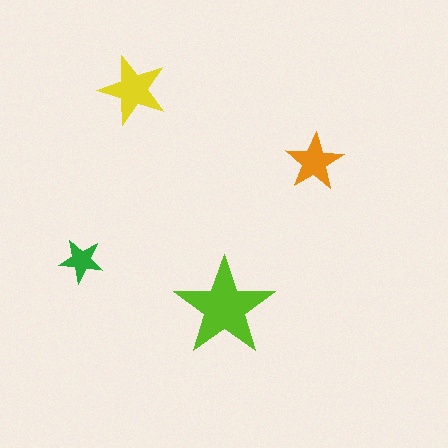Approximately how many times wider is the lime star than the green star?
About 2.5 times wider.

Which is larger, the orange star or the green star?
The orange one.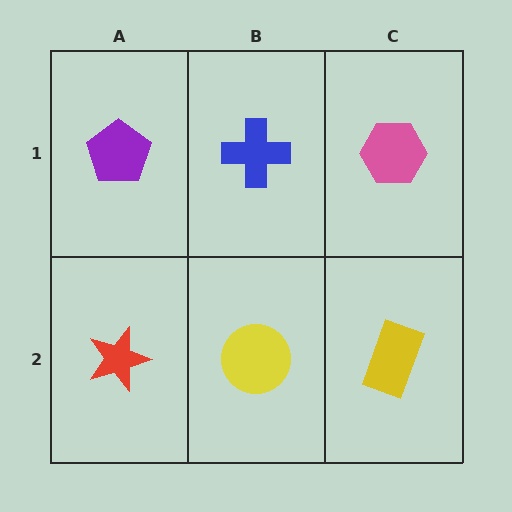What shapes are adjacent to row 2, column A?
A purple pentagon (row 1, column A), a yellow circle (row 2, column B).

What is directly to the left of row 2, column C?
A yellow circle.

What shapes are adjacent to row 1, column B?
A yellow circle (row 2, column B), a purple pentagon (row 1, column A), a pink hexagon (row 1, column C).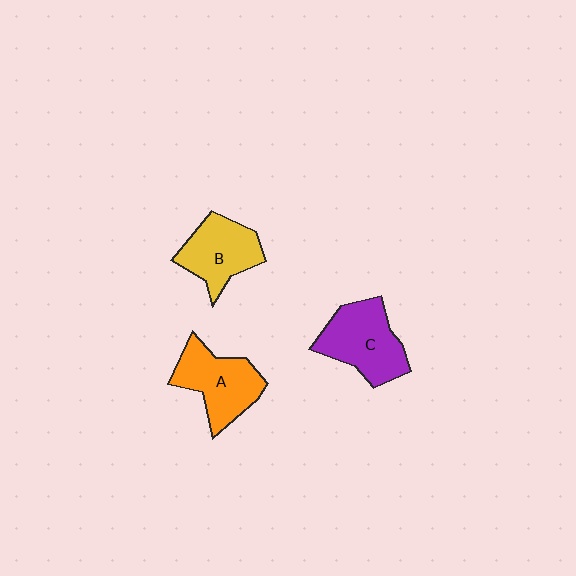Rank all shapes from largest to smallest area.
From largest to smallest: C (purple), A (orange), B (yellow).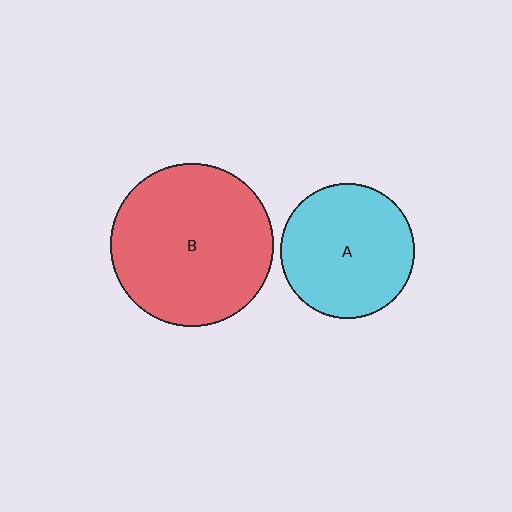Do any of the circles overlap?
No, none of the circles overlap.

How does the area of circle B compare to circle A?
Approximately 1.5 times.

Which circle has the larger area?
Circle B (red).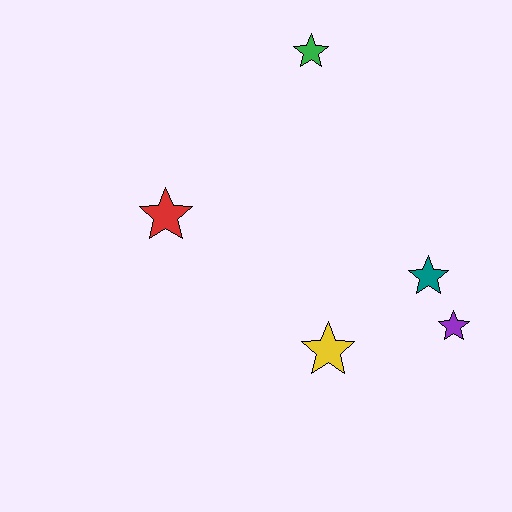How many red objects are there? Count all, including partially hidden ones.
There is 1 red object.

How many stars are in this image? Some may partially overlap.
There are 5 stars.